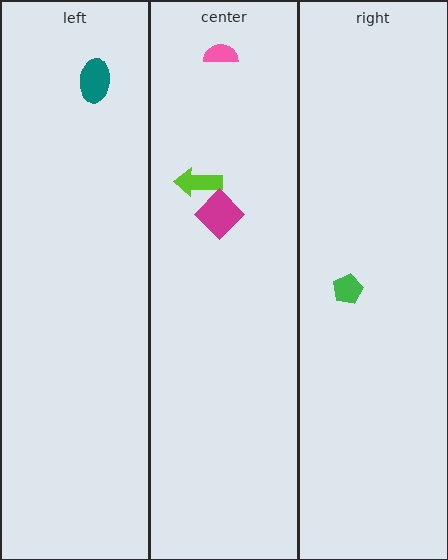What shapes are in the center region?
The lime arrow, the pink semicircle, the magenta diamond.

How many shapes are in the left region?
1.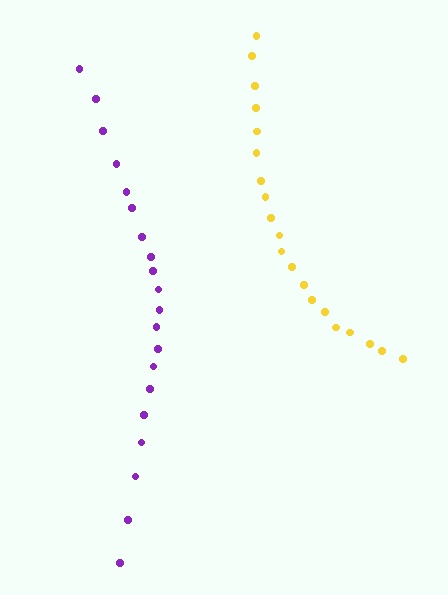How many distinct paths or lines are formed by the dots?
There are 2 distinct paths.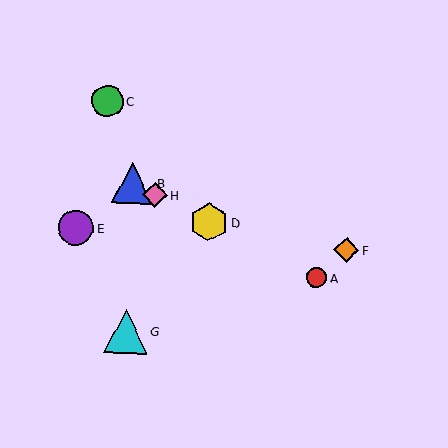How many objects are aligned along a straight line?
4 objects (A, B, D, H) are aligned along a straight line.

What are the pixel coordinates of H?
Object H is at (155, 195).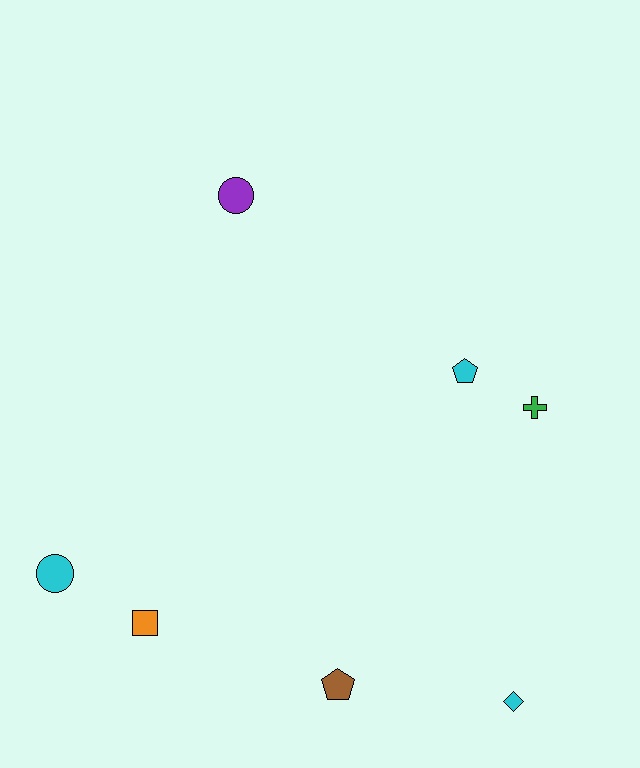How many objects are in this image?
There are 7 objects.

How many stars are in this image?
There are no stars.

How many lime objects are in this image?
There are no lime objects.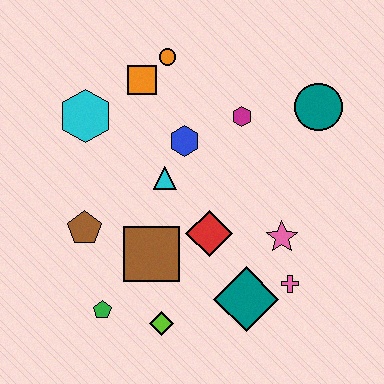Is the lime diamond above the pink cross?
No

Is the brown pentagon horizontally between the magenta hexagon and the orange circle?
No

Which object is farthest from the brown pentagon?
The teal circle is farthest from the brown pentagon.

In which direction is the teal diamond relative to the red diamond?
The teal diamond is below the red diamond.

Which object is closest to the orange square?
The orange circle is closest to the orange square.